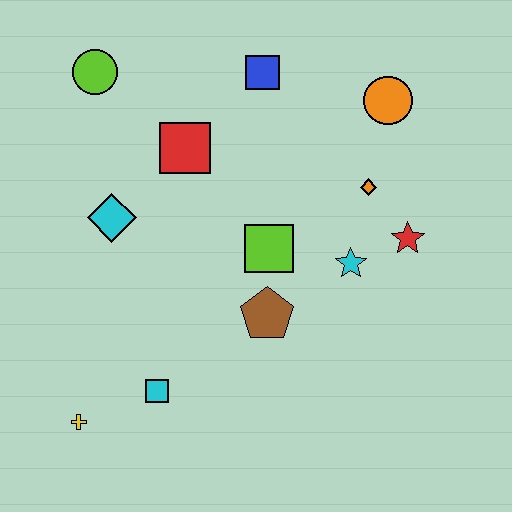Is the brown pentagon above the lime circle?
No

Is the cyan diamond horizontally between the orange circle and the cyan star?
No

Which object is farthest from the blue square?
The yellow cross is farthest from the blue square.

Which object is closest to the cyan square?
The yellow cross is closest to the cyan square.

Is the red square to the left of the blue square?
Yes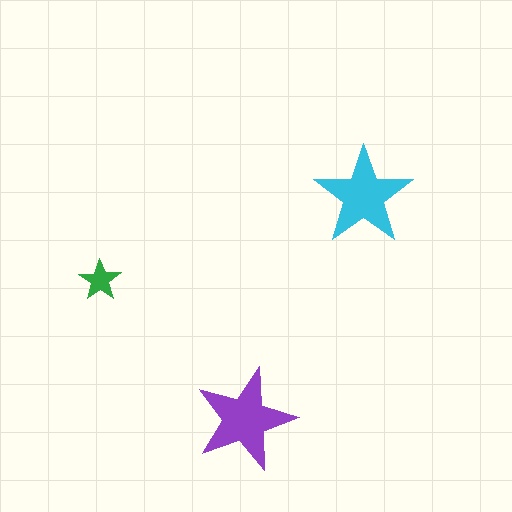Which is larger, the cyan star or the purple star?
The purple one.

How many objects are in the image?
There are 3 objects in the image.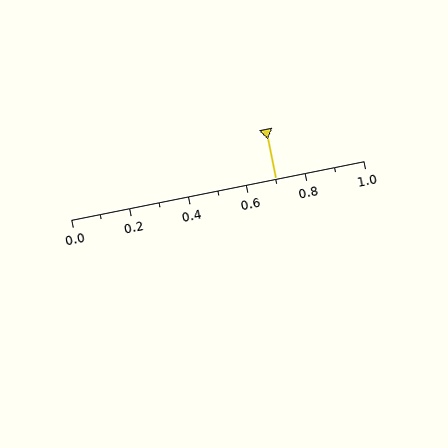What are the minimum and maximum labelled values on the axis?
The axis runs from 0.0 to 1.0.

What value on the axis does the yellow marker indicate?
The marker indicates approximately 0.7.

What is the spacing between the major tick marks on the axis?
The major ticks are spaced 0.2 apart.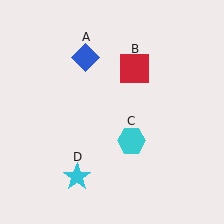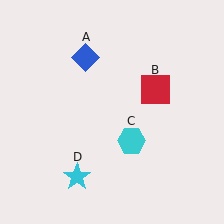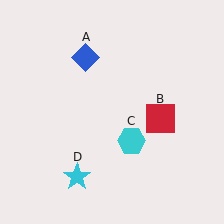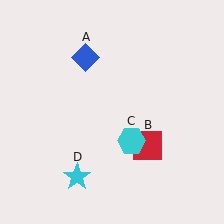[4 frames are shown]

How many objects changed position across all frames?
1 object changed position: red square (object B).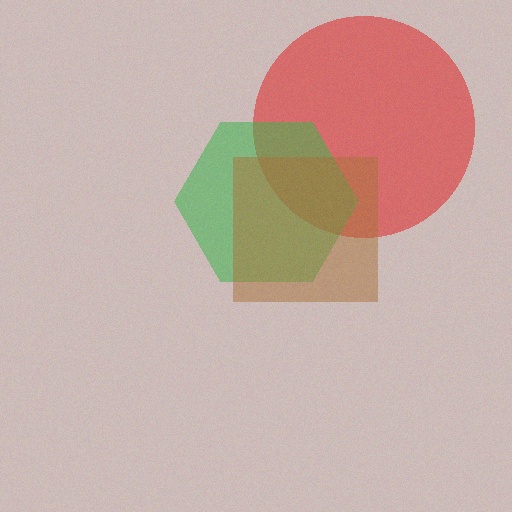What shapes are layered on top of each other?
The layered shapes are: a red circle, a green hexagon, a brown square.